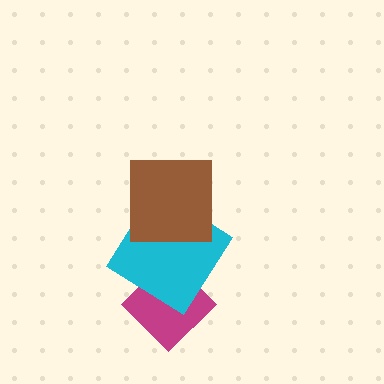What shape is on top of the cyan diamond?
The brown square is on top of the cyan diamond.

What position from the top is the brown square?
The brown square is 1st from the top.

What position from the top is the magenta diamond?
The magenta diamond is 3rd from the top.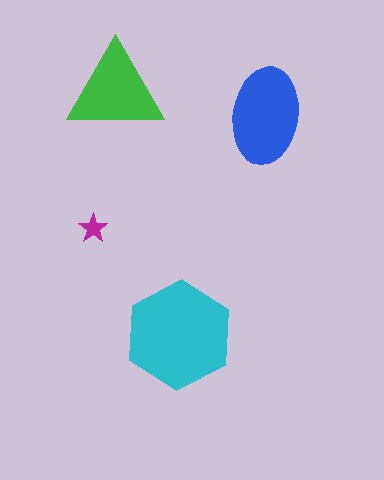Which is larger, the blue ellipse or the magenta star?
The blue ellipse.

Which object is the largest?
The cyan hexagon.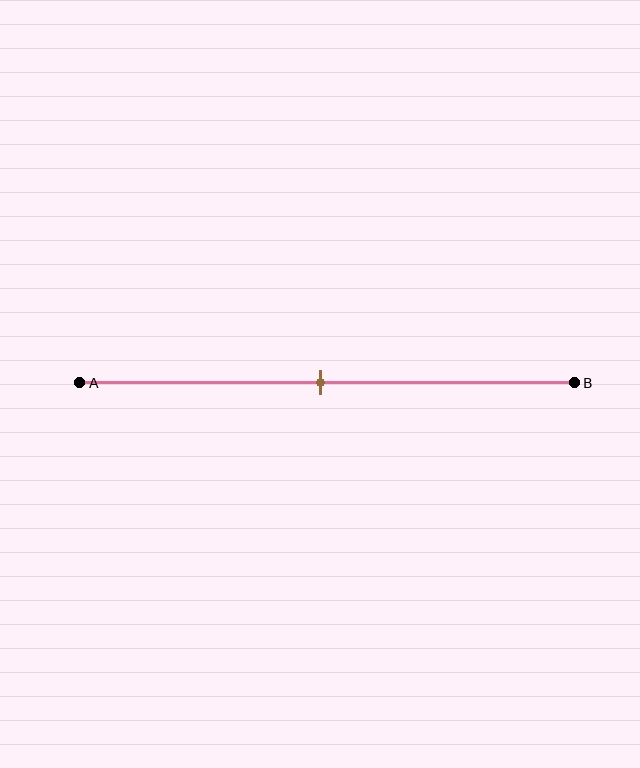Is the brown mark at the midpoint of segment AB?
Yes, the mark is approximately at the midpoint.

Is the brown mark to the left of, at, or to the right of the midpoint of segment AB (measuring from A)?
The brown mark is approximately at the midpoint of segment AB.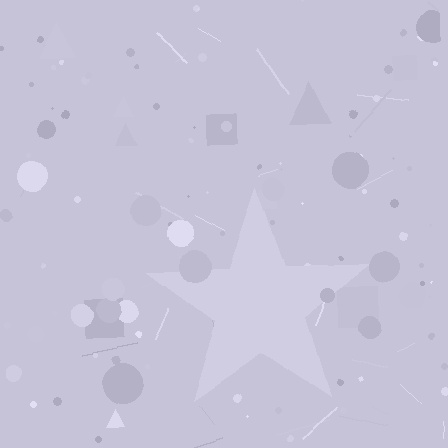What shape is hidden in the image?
A star is hidden in the image.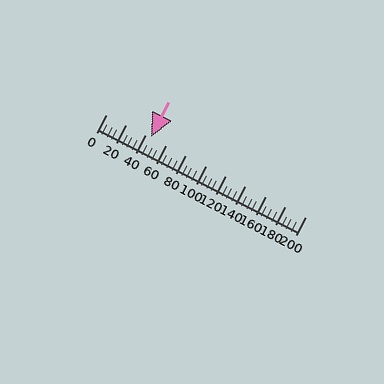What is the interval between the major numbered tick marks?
The major tick marks are spaced 20 units apart.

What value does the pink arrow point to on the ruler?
The pink arrow points to approximately 45.